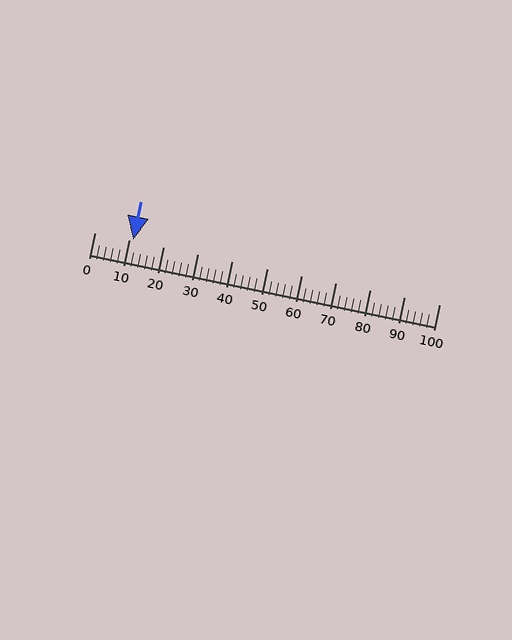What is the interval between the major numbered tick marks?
The major tick marks are spaced 10 units apart.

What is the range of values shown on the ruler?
The ruler shows values from 0 to 100.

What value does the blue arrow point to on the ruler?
The blue arrow points to approximately 11.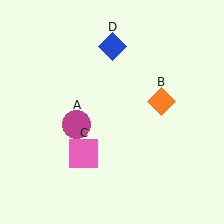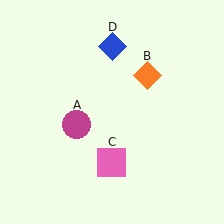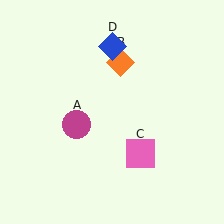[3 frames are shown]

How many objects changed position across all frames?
2 objects changed position: orange diamond (object B), pink square (object C).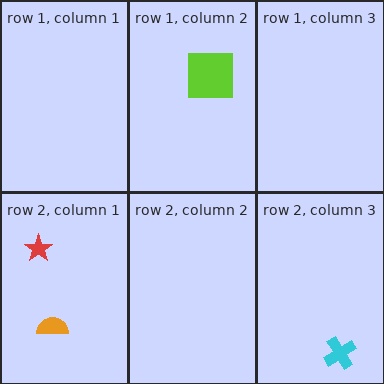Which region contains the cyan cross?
The row 2, column 3 region.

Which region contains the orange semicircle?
The row 2, column 1 region.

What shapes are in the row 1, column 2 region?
The lime square.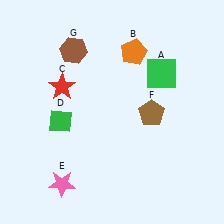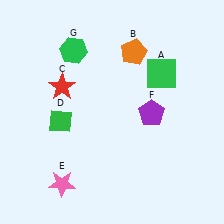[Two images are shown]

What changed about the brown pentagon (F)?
In Image 1, F is brown. In Image 2, it changed to purple.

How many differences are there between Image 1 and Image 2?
There are 2 differences between the two images.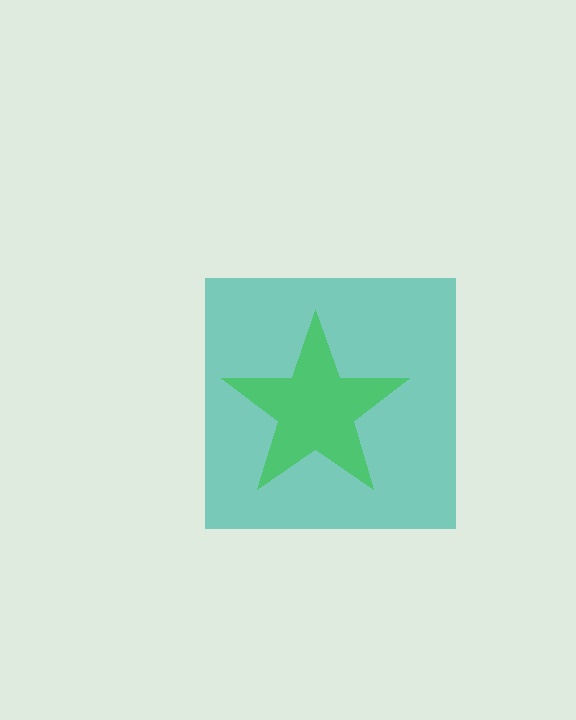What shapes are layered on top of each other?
The layered shapes are: a teal square, a green star.